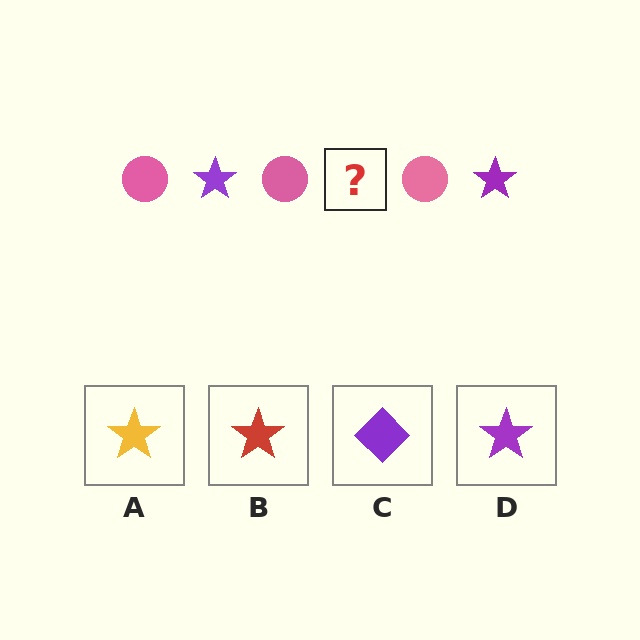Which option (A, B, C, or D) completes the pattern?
D.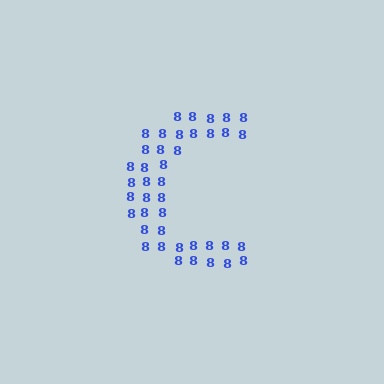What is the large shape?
The large shape is the letter C.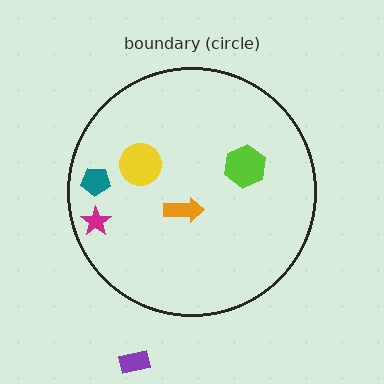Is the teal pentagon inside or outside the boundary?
Inside.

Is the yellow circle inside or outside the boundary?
Inside.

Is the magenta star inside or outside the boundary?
Inside.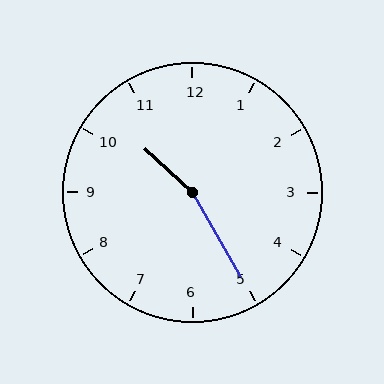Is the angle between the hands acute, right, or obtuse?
It is obtuse.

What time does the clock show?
10:25.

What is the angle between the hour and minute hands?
Approximately 162 degrees.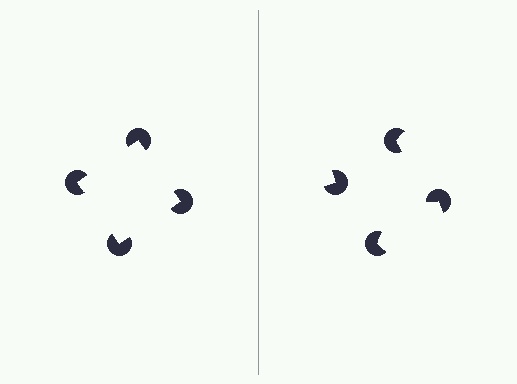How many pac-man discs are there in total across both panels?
8 — 4 on each side.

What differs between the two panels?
The pac-man discs are positioned identically on both sides; only the wedge orientations differ. On the left they align to a square; on the right they are misaligned.